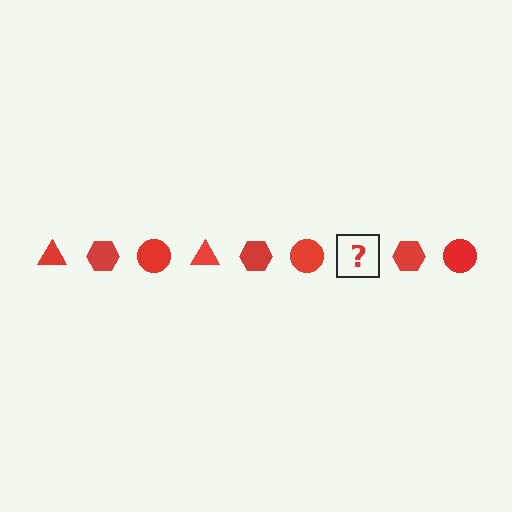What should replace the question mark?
The question mark should be replaced with a red triangle.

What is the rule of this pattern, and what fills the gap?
The rule is that the pattern cycles through triangle, hexagon, circle shapes in red. The gap should be filled with a red triangle.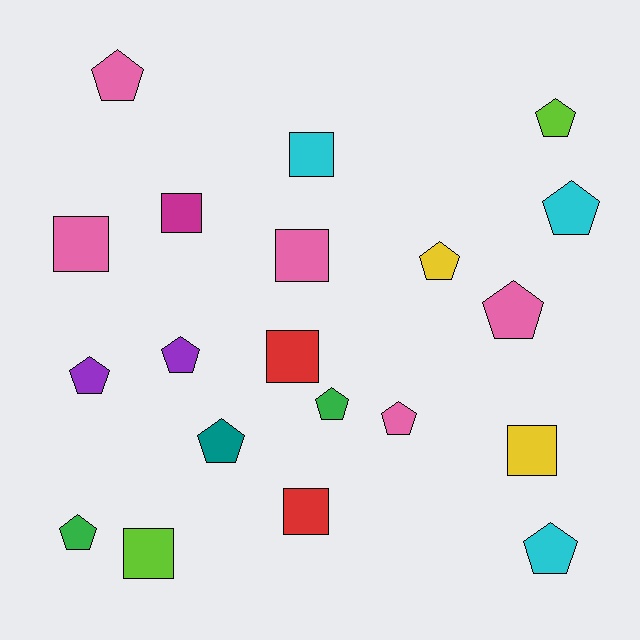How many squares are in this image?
There are 8 squares.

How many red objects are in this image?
There are 2 red objects.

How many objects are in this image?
There are 20 objects.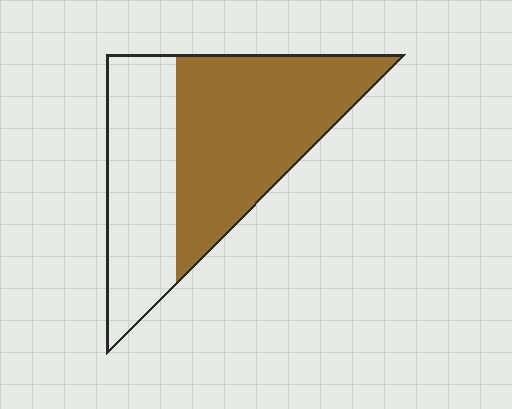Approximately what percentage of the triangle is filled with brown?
Approximately 60%.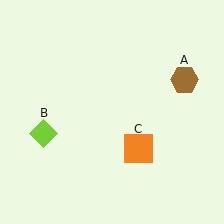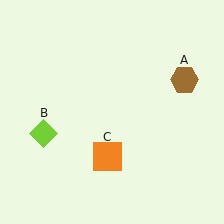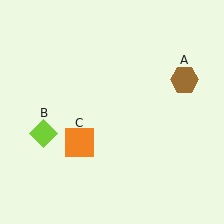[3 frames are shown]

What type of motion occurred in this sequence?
The orange square (object C) rotated clockwise around the center of the scene.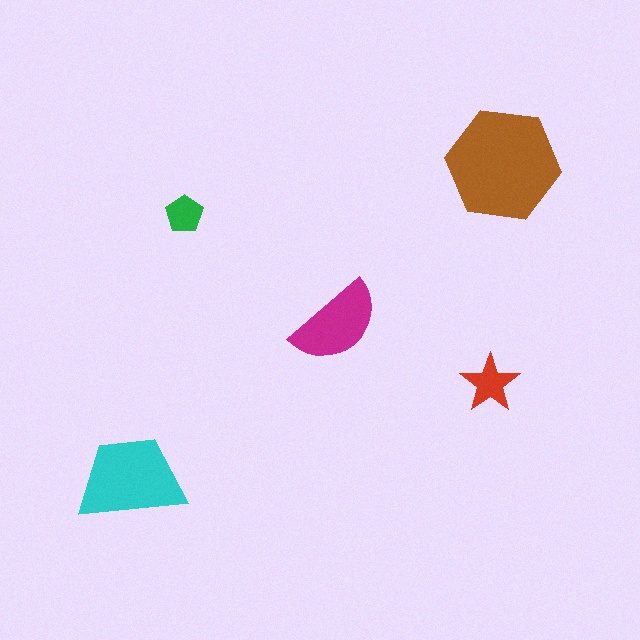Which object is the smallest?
The green pentagon.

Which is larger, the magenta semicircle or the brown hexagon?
The brown hexagon.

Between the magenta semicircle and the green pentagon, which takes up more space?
The magenta semicircle.